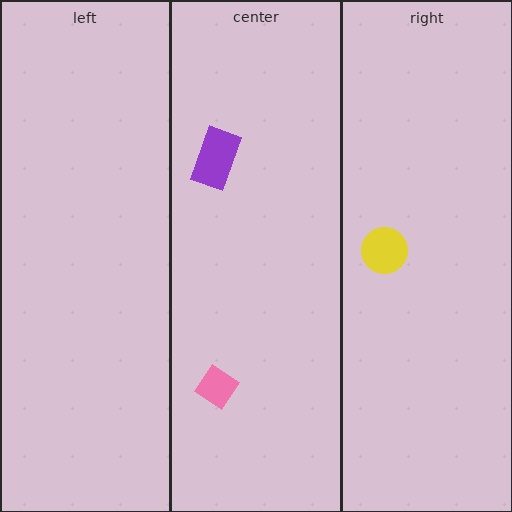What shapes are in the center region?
The pink diamond, the purple rectangle.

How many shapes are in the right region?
1.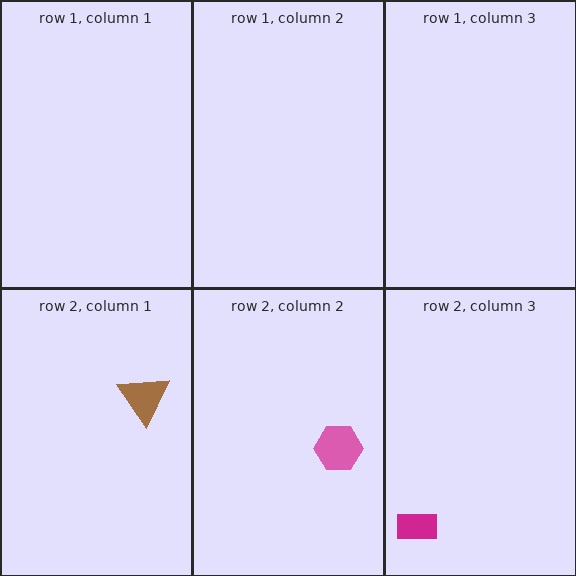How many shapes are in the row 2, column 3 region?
1.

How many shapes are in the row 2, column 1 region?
1.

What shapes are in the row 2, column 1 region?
The brown triangle.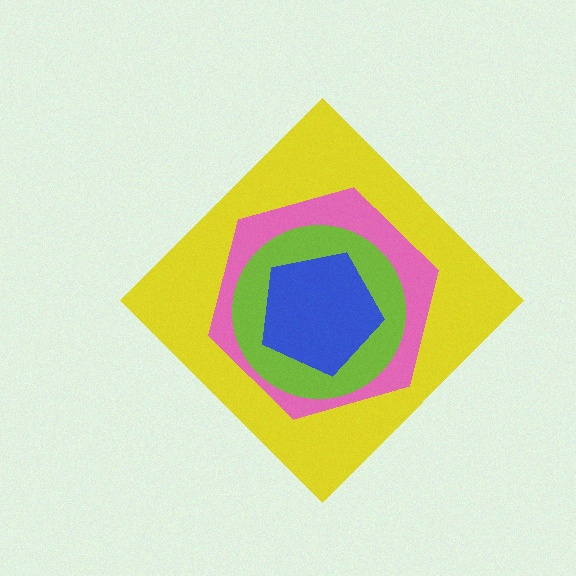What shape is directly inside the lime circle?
The blue pentagon.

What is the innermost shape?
The blue pentagon.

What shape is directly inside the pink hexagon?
The lime circle.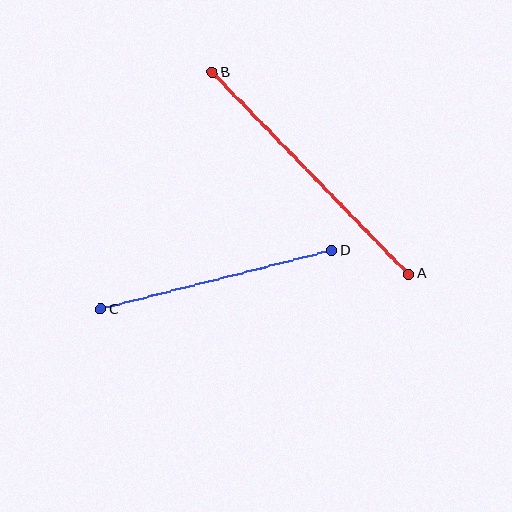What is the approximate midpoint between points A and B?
The midpoint is at approximately (311, 173) pixels.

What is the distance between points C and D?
The distance is approximately 238 pixels.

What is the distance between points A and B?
The distance is approximately 282 pixels.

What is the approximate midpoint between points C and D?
The midpoint is at approximately (216, 280) pixels.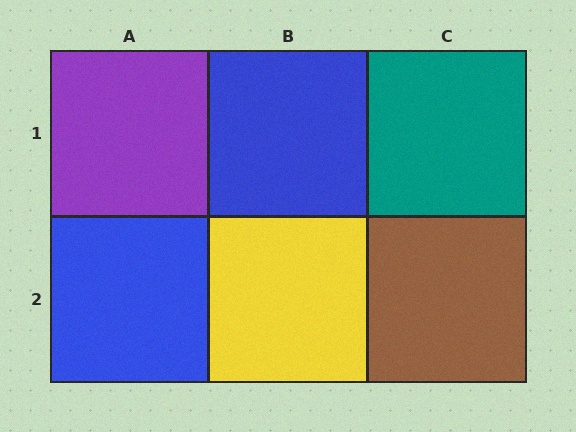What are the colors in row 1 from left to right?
Purple, blue, teal.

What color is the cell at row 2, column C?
Brown.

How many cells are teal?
1 cell is teal.